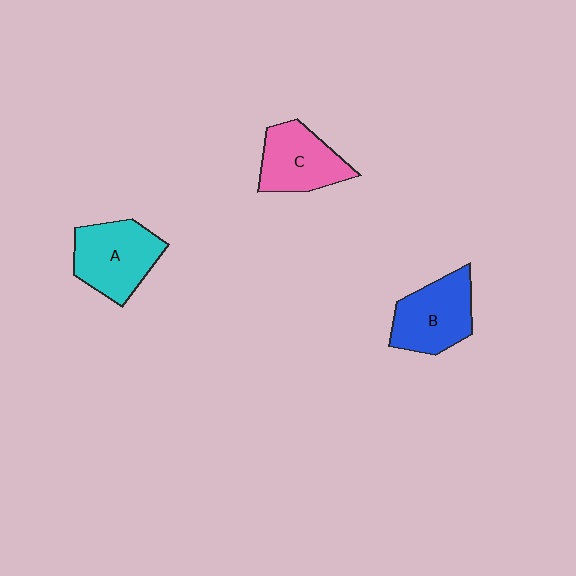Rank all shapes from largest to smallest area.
From largest to smallest: A (cyan), B (blue), C (pink).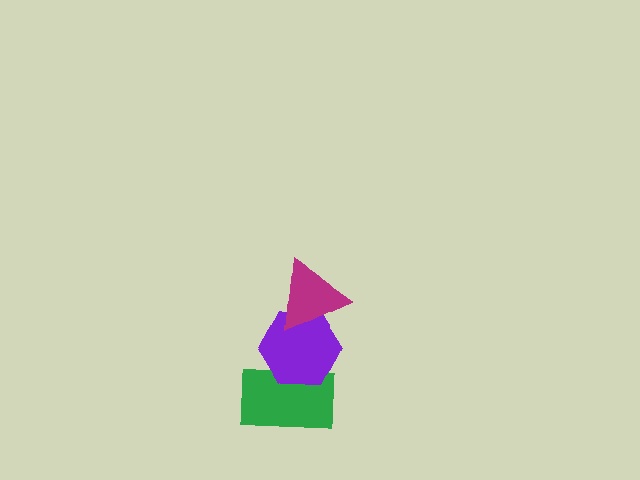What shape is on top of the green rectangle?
The purple hexagon is on top of the green rectangle.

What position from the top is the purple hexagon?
The purple hexagon is 2nd from the top.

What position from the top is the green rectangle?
The green rectangle is 3rd from the top.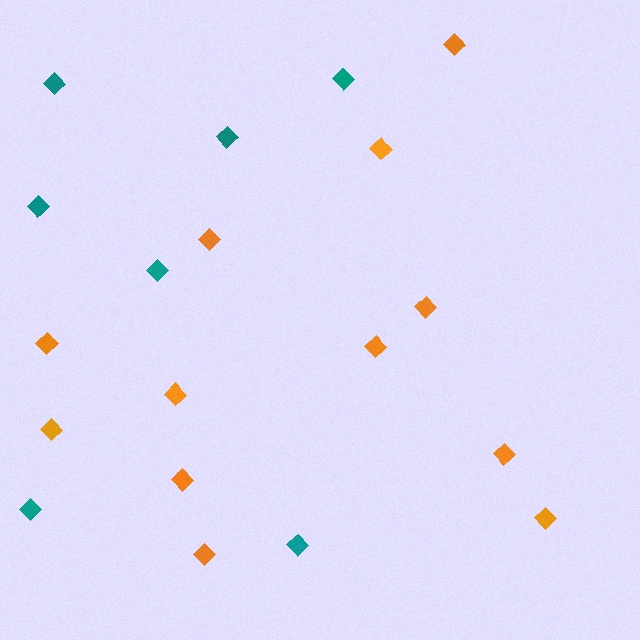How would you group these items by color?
There are 2 groups: one group of orange diamonds (12) and one group of teal diamonds (7).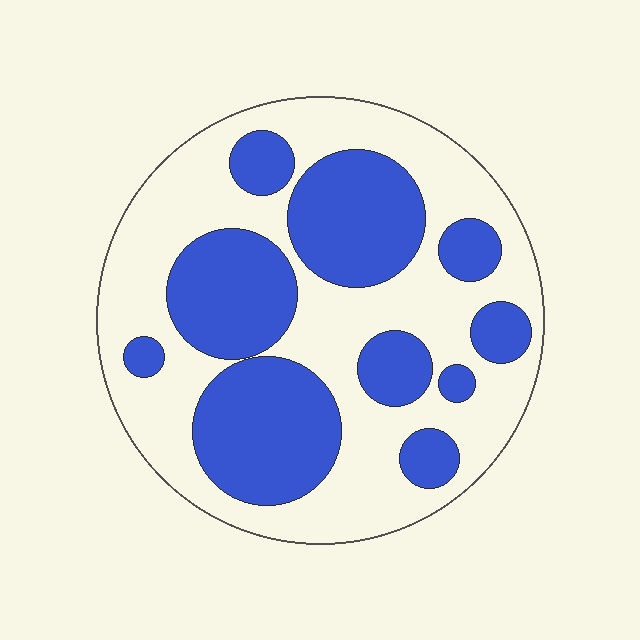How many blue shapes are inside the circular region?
10.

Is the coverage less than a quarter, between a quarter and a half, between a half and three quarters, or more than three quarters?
Between a quarter and a half.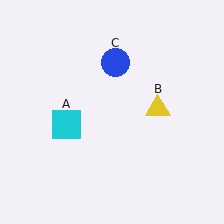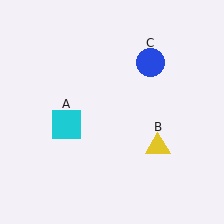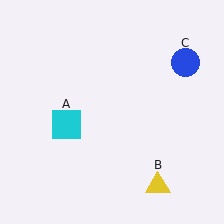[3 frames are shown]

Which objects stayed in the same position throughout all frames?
Cyan square (object A) remained stationary.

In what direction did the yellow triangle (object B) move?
The yellow triangle (object B) moved down.